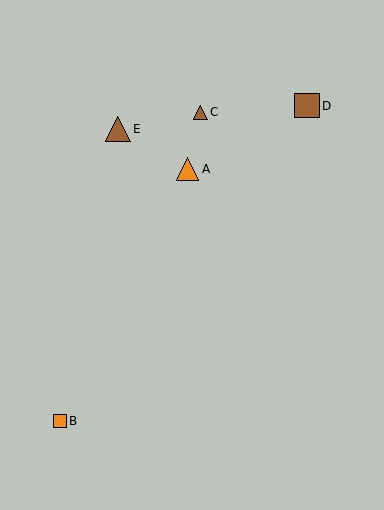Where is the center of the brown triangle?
The center of the brown triangle is at (118, 129).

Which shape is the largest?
The brown triangle (labeled E) is the largest.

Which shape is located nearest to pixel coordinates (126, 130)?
The brown triangle (labeled E) at (118, 129) is nearest to that location.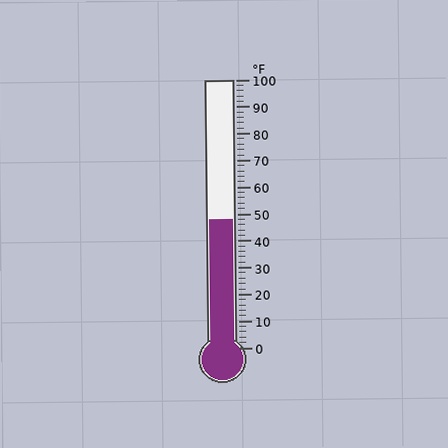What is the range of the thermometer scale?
The thermometer scale ranges from 0°F to 100°F.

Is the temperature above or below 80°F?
The temperature is below 80°F.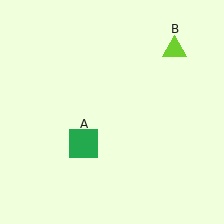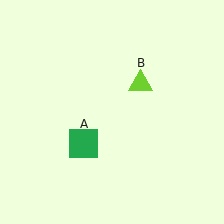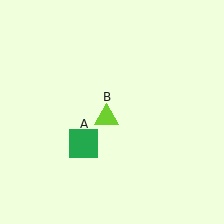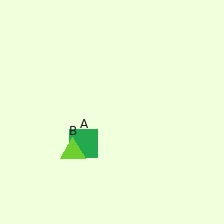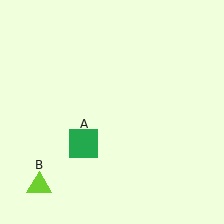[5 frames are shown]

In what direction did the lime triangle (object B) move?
The lime triangle (object B) moved down and to the left.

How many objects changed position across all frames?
1 object changed position: lime triangle (object B).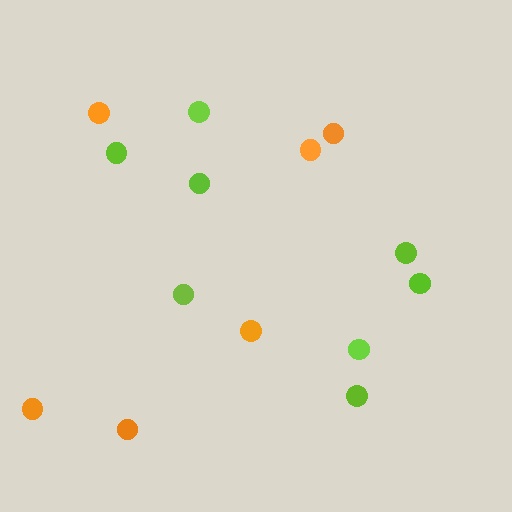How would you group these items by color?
There are 2 groups: one group of orange circles (6) and one group of lime circles (8).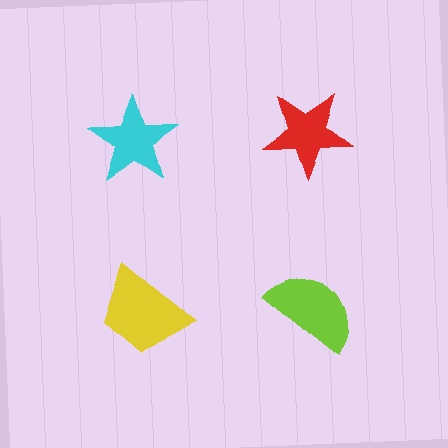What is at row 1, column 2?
A red star.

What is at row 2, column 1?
A yellow trapezoid.